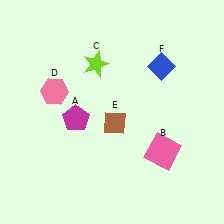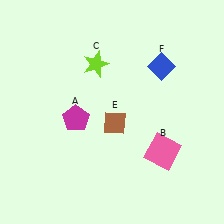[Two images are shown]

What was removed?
The pink hexagon (D) was removed in Image 2.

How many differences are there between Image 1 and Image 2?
There is 1 difference between the two images.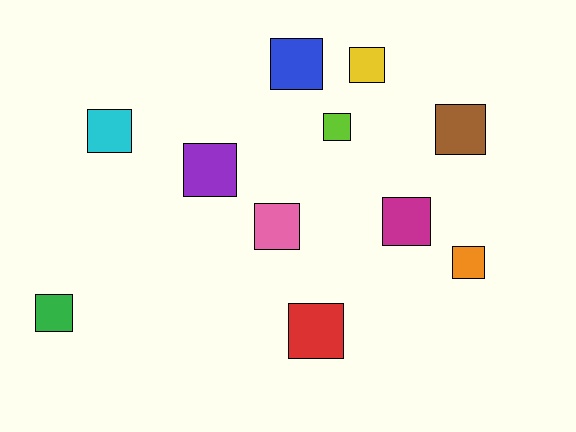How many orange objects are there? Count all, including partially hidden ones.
There is 1 orange object.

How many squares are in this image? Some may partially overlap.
There are 11 squares.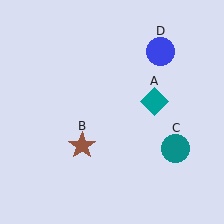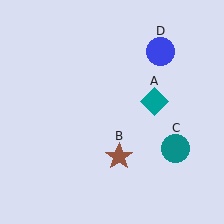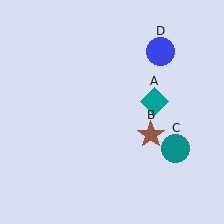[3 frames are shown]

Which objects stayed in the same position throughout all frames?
Teal diamond (object A) and teal circle (object C) and blue circle (object D) remained stationary.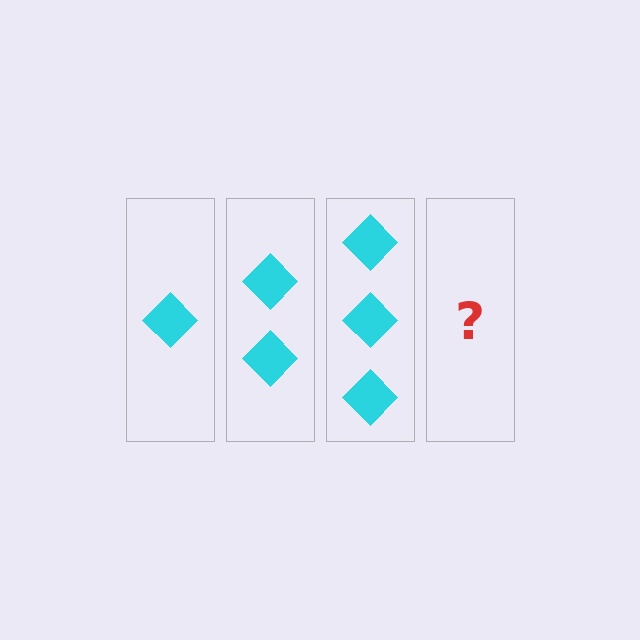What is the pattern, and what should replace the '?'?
The pattern is that each step adds one more diamond. The '?' should be 4 diamonds.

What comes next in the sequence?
The next element should be 4 diamonds.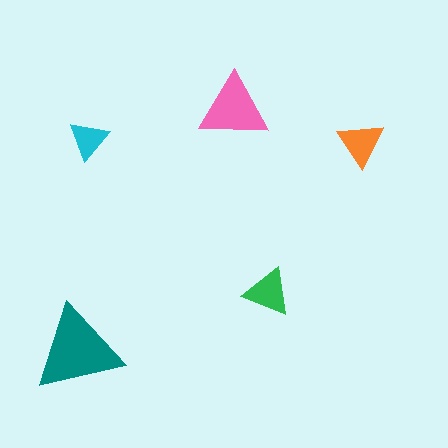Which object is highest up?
The pink triangle is topmost.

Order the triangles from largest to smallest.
the teal one, the pink one, the green one, the orange one, the cyan one.